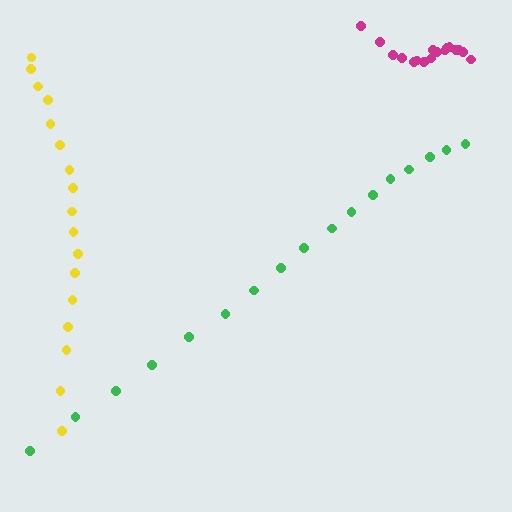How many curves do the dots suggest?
There are 3 distinct paths.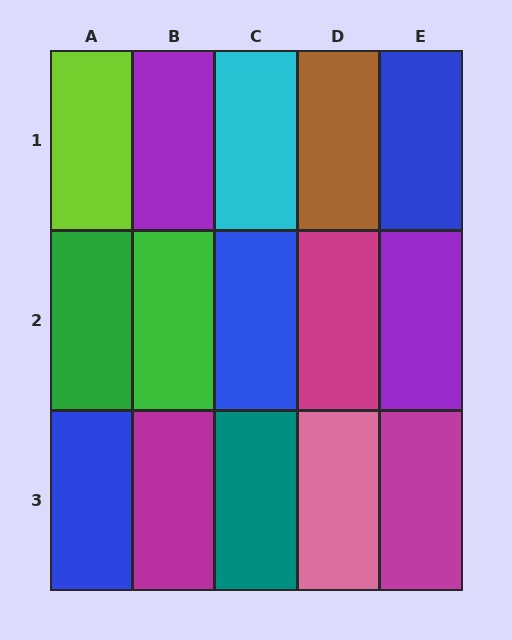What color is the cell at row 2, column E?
Purple.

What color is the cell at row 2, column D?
Magenta.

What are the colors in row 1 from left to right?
Lime, purple, cyan, brown, blue.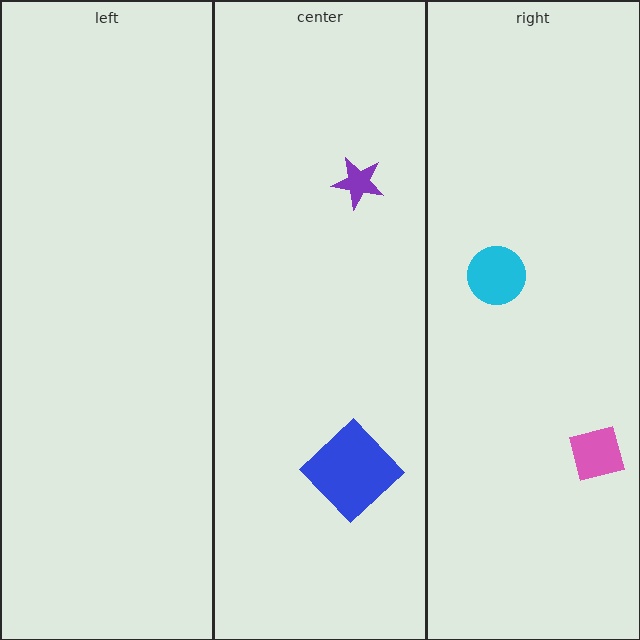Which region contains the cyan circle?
The right region.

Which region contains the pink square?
The right region.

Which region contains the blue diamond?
The center region.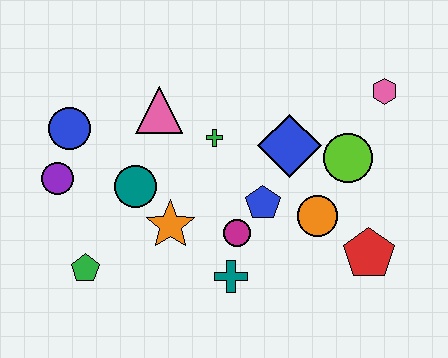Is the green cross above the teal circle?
Yes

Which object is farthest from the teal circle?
The pink hexagon is farthest from the teal circle.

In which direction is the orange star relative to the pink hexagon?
The orange star is to the left of the pink hexagon.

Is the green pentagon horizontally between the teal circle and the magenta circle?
No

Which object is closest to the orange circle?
The blue pentagon is closest to the orange circle.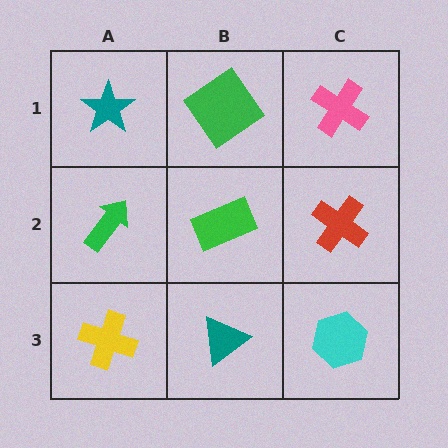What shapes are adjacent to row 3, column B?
A green rectangle (row 2, column B), a yellow cross (row 3, column A), a cyan hexagon (row 3, column C).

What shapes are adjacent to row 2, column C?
A pink cross (row 1, column C), a cyan hexagon (row 3, column C), a green rectangle (row 2, column B).